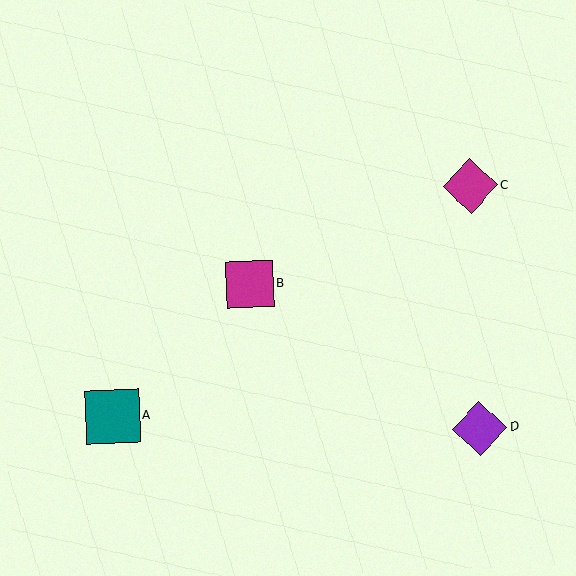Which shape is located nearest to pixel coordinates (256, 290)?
The magenta square (labeled B) at (250, 284) is nearest to that location.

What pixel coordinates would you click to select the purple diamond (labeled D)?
Click at (479, 428) to select the purple diamond D.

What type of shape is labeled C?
Shape C is a magenta diamond.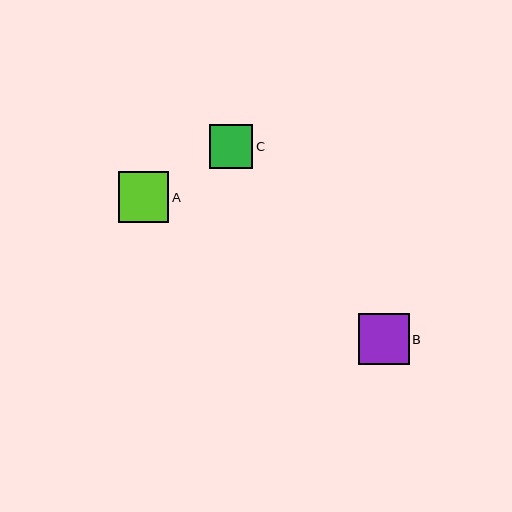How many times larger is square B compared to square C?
Square B is approximately 1.2 times the size of square C.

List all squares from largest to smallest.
From largest to smallest: B, A, C.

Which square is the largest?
Square B is the largest with a size of approximately 51 pixels.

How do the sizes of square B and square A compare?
Square B and square A are approximately the same size.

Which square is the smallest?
Square C is the smallest with a size of approximately 43 pixels.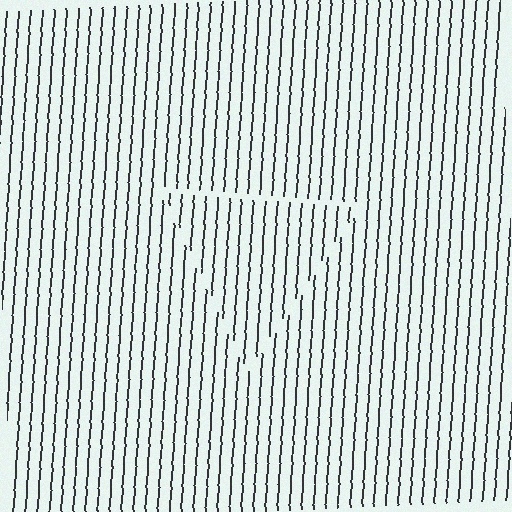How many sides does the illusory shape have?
3 sides — the line-ends trace a triangle.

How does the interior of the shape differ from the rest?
The interior of the shape contains the same grating, shifted by half a period — the contour is defined by the phase discontinuity where line-ends from the inner and outer gratings abut.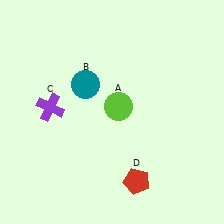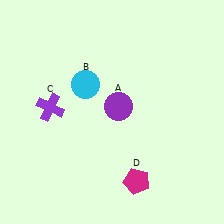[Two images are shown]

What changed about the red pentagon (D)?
In Image 1, D is red. In Image 2, it changed to magenta.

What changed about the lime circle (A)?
In Image 1, A is lime. In Image 2, it changed to purple.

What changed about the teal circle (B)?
In Image 1, B is teal. In Image 2, it changed to cyan.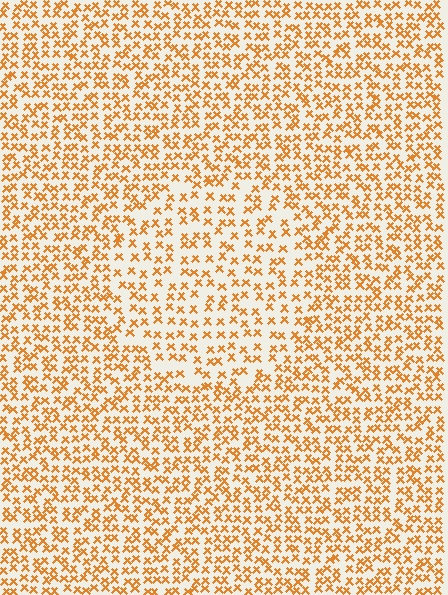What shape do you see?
I see a circle.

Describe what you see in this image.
The image contains small orange elements arranged at two different densities. A circle-shaped region is visible where the elements are less densely packed than the surrounding area.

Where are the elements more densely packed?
The elements are more densely packed outside the circle boundary.